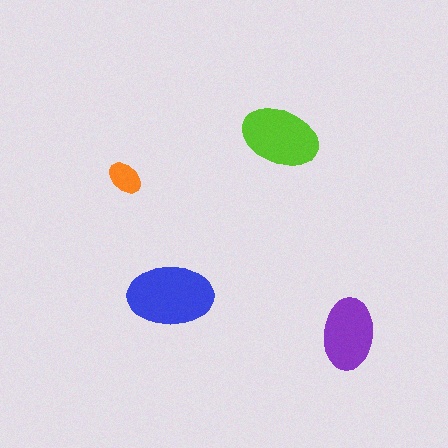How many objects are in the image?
There are 4 objects in the image.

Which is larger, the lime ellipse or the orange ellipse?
The lime one.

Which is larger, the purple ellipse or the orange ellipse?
The purple one.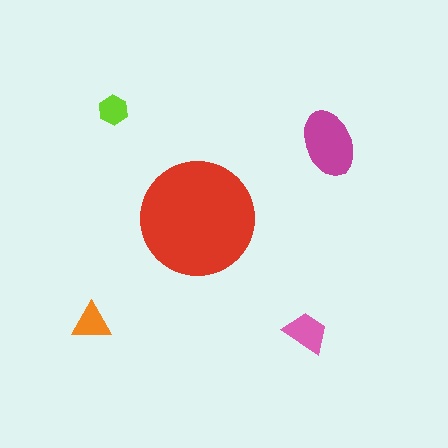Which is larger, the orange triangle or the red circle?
The red circle.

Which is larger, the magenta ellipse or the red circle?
The red circle.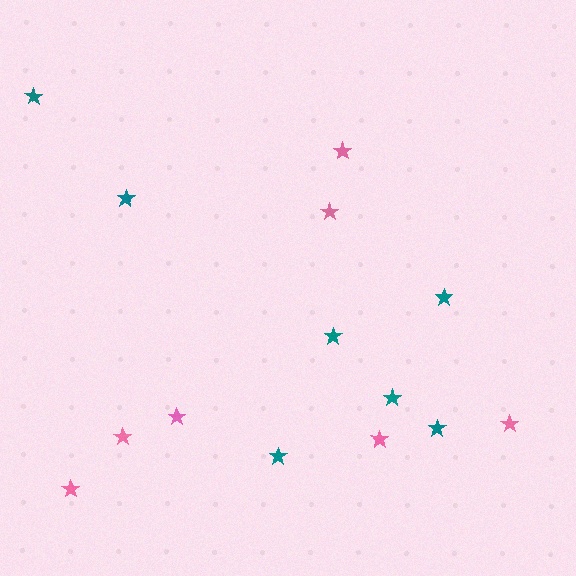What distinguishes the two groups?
There are 2 groups: one group of pink stars (7) and one group of teal stars (7).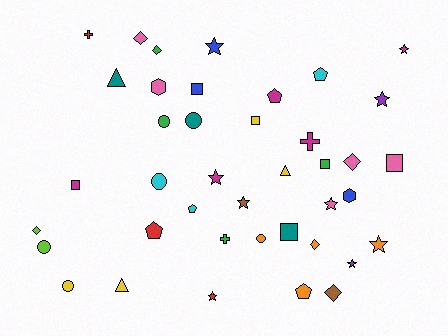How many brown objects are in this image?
There are 2 brown objects.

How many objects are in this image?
There are 40 objects.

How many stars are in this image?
There are 9 stars.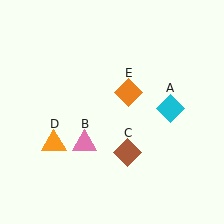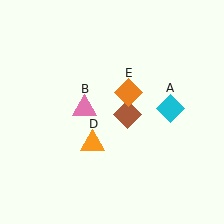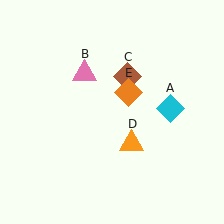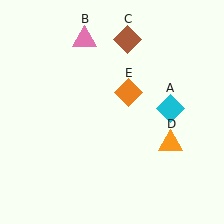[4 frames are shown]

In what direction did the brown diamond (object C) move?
The brown diamond (object C) moved up.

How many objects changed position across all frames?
3 objects changed position: pink triangle (object B), brown diamond (object C), orange triangle (object D).